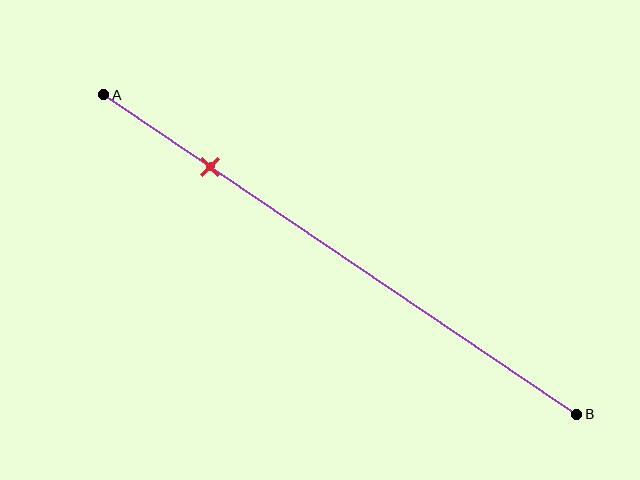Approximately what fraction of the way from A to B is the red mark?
The red mark is approximately 25% of the way from A to B.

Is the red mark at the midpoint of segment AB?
No, the mark is at about 25% from A, not at the 50% midpoint.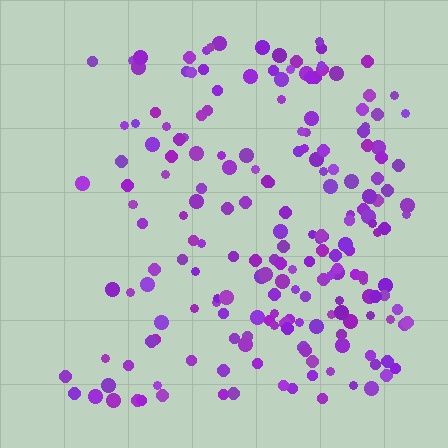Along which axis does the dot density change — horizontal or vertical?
Horizontal.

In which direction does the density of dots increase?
From left to right, with the right side densest.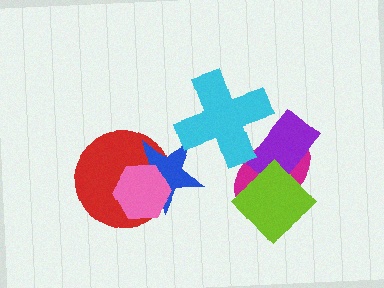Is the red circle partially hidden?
Yes, it is partially covered by another shape.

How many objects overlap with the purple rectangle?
3 objects overlap with the purple rectangle.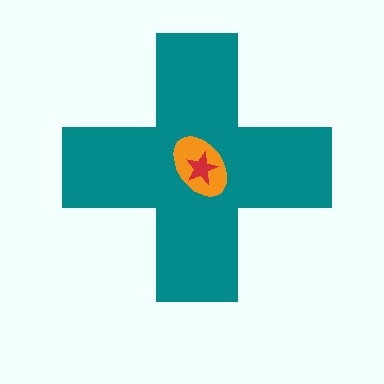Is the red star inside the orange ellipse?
Yes.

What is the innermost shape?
The red star.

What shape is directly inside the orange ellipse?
The red star.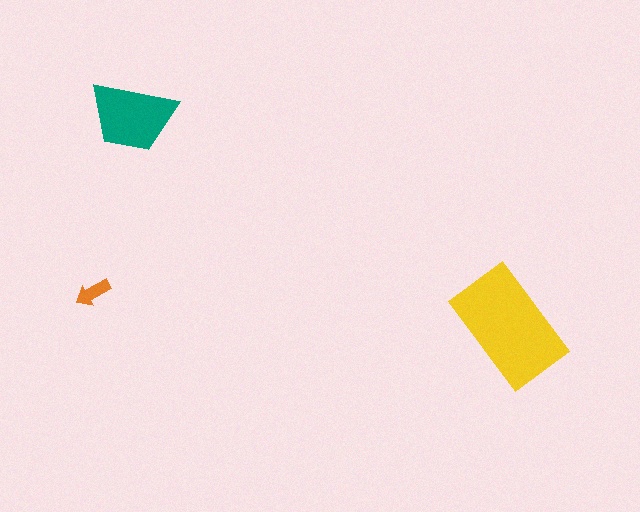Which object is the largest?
The yellow rectangle.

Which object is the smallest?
The orange arrow.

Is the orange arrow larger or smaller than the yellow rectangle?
Smaller.